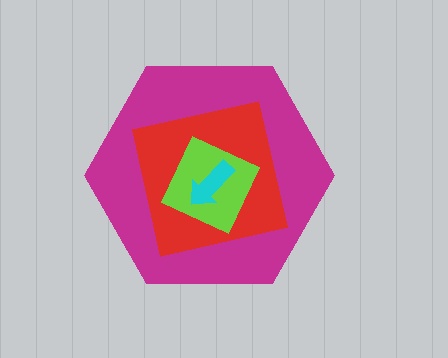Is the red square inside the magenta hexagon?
Yes.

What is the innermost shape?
The cyan arrow.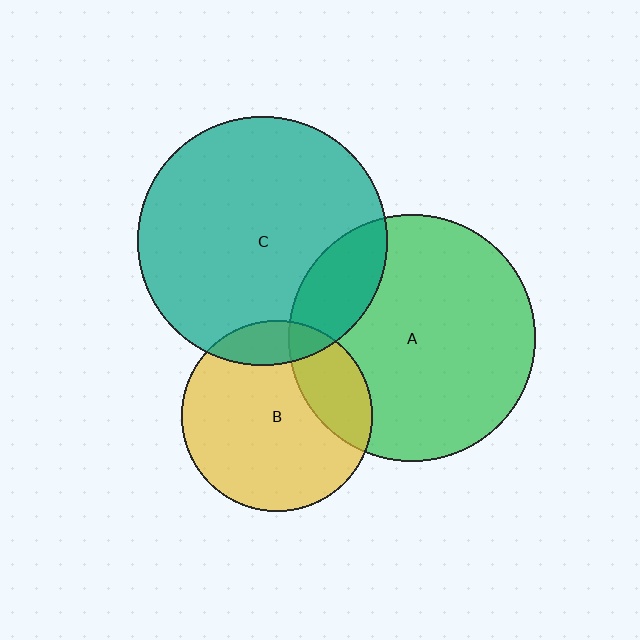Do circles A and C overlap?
Yes.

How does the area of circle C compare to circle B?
Approximately 1.7 times.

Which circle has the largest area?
Circle C (teal).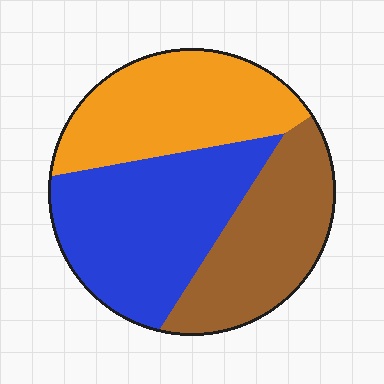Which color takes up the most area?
Blue, at roughly 40%.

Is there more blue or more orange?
Blue.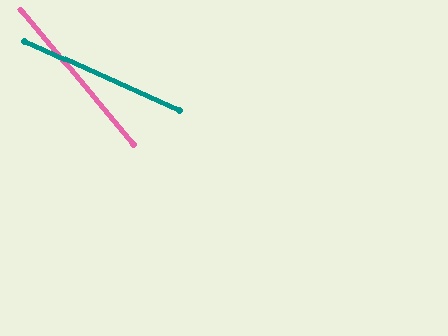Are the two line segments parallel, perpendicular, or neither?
Neither parallel nor perpendicular — they differ by about 26°.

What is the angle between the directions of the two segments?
Approximately 26 degrees.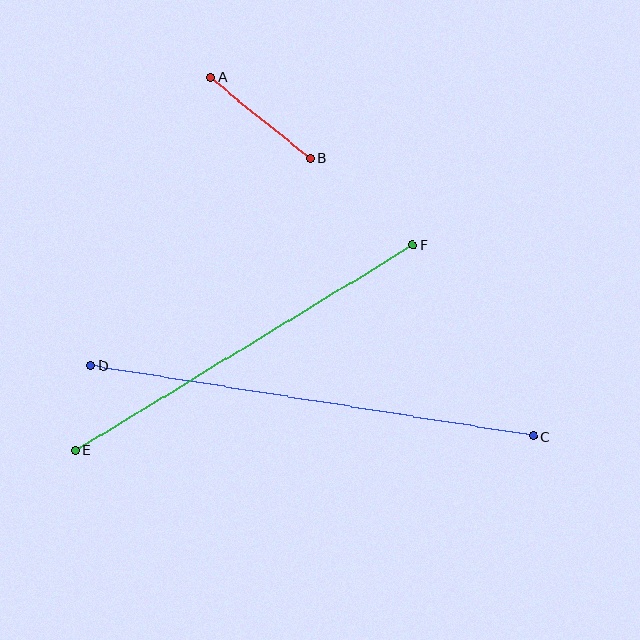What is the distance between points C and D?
The distance is approximately 448 pixels.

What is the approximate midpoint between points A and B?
The midpoint is at approximately (260, 118) pixels.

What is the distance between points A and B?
The distance is approximately 128 pixels.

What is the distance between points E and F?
The distance is approximately 396 pixels.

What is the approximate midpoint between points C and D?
The midpoint is at approximately (312, 401) pixels.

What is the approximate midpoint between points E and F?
The midpoint is at approximately (244, 347) pixels.